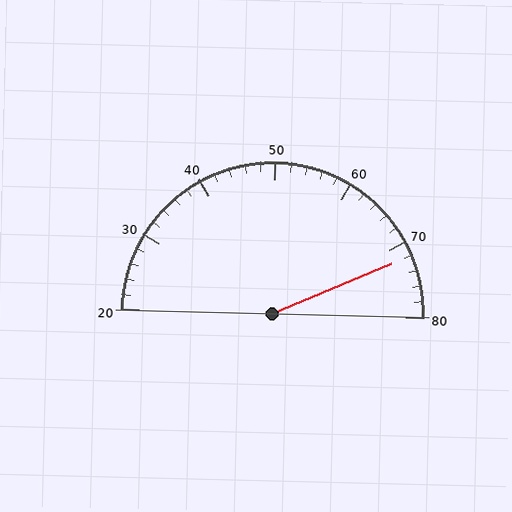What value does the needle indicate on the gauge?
The needle indicates approximately 72.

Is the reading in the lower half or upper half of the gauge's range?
The reading is in the upper half of the range (20 to 80).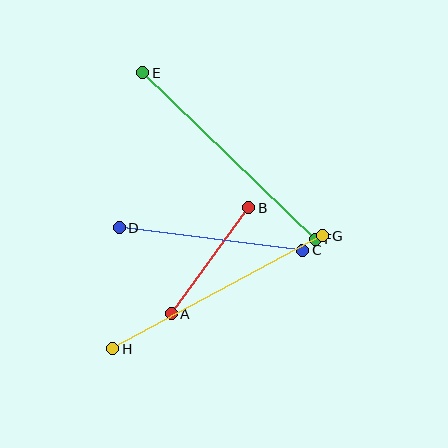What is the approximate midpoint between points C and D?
The midpoint is at approximately (211, 239) pixels.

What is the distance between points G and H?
The distance is approximately 238 pixels.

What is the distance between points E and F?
The distance is approximately 240 pixels.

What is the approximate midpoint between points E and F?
The midpoint is at approximately (229, 156) pixels.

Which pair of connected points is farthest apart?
Points E and F are farthest apart.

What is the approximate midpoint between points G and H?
The midpoint is at approximately (218, 292) pixels.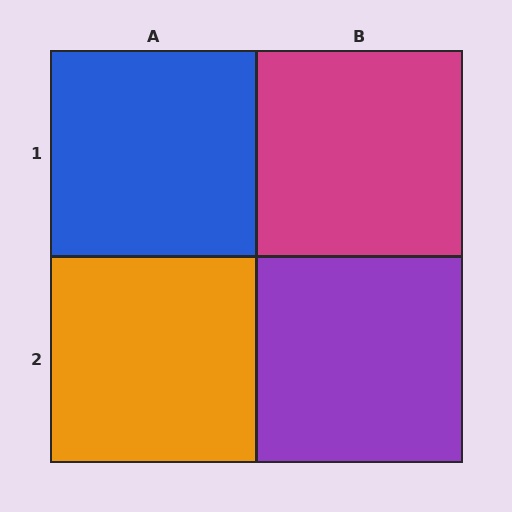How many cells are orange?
1 cell is orange.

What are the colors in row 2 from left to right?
Orange, purple.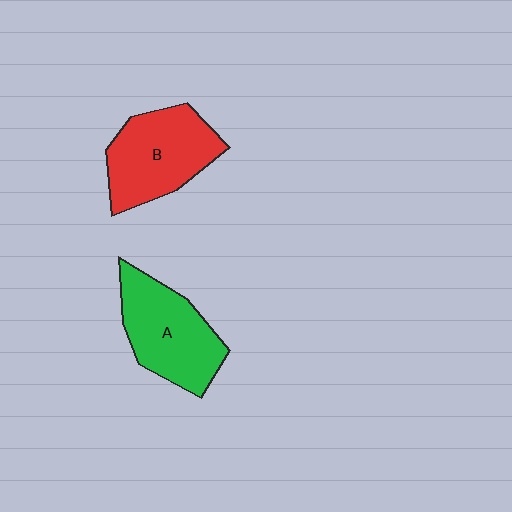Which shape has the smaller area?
Shape A (green).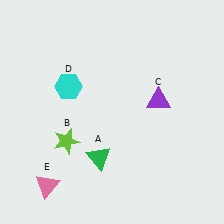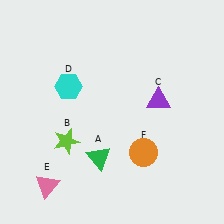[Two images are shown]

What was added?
An orange circle (F) was added in Image 2.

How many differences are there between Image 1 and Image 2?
There is 1 difference between the two images.